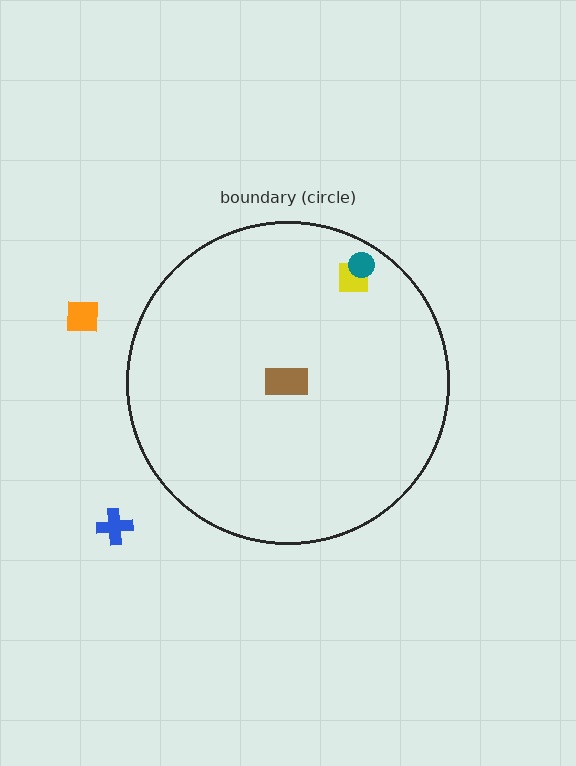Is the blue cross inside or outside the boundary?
Outside.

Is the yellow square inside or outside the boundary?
Inside.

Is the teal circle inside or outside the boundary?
Inside.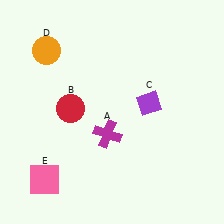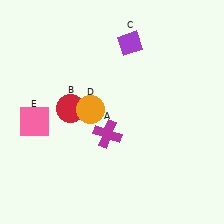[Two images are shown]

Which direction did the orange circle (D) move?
The orange circle (D) moved down.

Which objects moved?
The objects that moved are: the purple diamond (C), the orange circle (D), the pink square (E).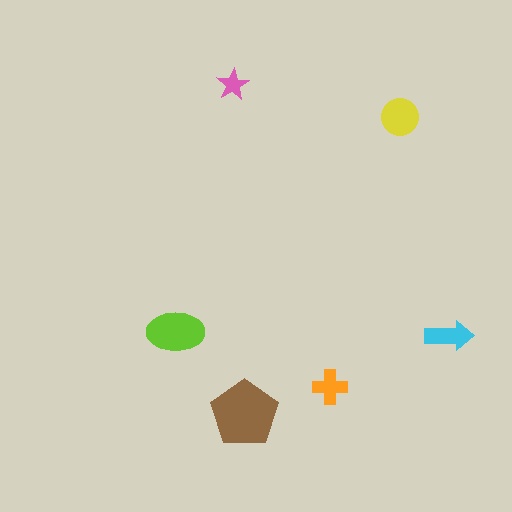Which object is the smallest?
The pink star.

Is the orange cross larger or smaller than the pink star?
Larger.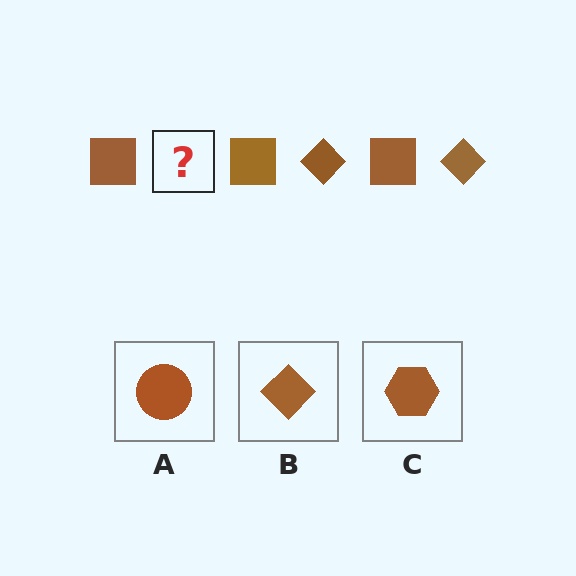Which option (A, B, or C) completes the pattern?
B.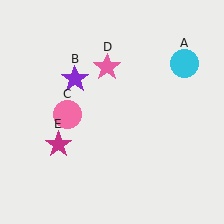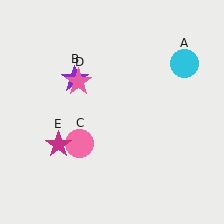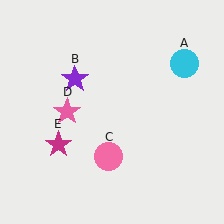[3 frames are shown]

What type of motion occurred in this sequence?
The pink circle (object C), pink star (object D) rotated counterclockwise around the center of the scene.